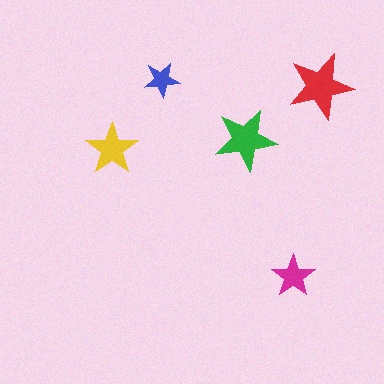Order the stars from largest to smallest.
the red one, the green one, the yellow one, the magenta one, the blue one.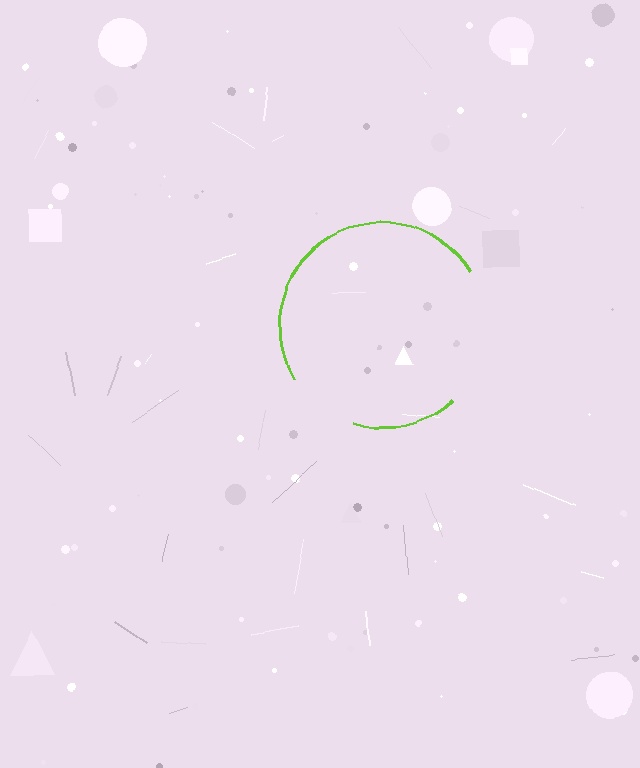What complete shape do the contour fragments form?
The contour fragments form a circle.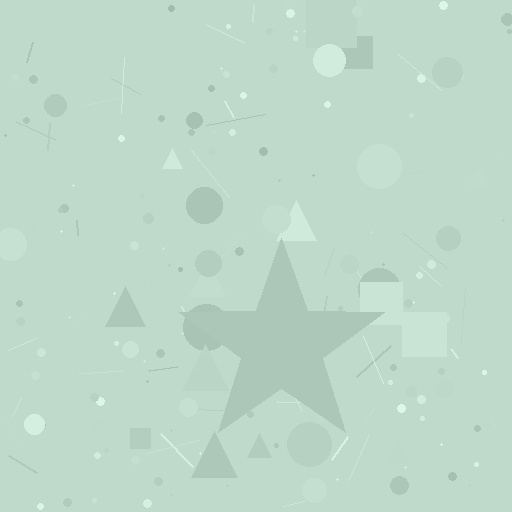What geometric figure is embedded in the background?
A star is embedded in the background.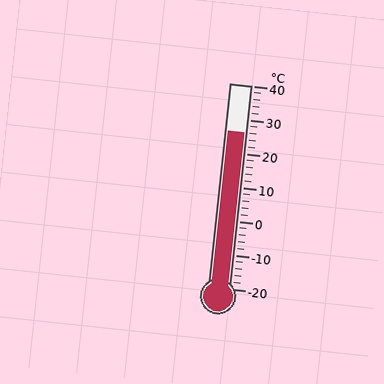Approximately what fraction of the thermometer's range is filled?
The thermometer is filled to approximately 75% of its range.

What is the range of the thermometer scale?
The thermometer scale ranges from -20°C to 40°C.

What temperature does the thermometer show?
The thermometer shows approximately 26°C.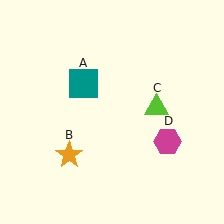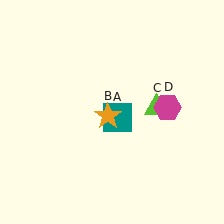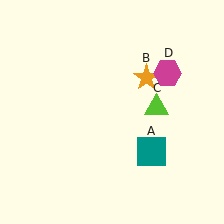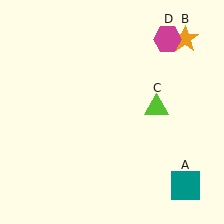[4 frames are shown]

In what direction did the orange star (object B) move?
The orange star (object B) moved up and to the right.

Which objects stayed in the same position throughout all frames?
Lime triangle (object C) remained stationary.